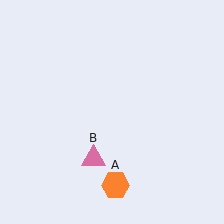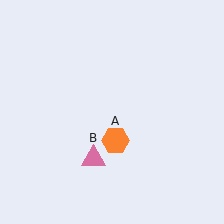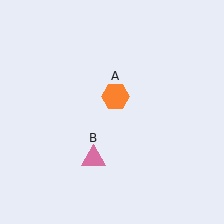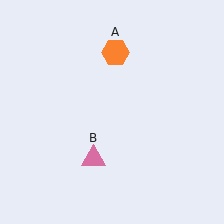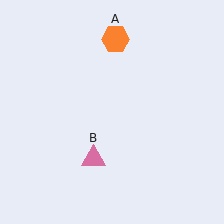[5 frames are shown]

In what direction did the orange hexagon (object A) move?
The orange hexagon (object A) moved up.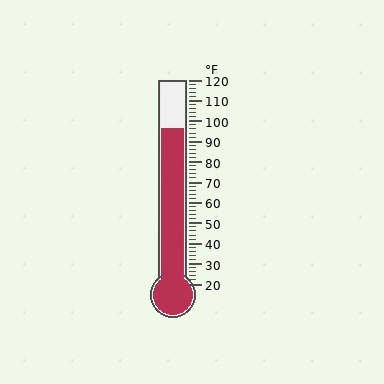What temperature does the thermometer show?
The thermometer shows approximately 96°F.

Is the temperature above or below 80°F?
The temperature is above 80°F.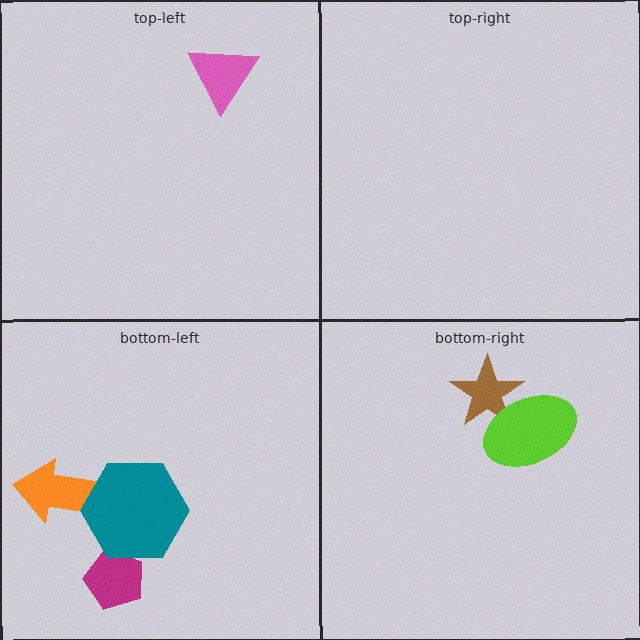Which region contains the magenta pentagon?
The bottom-left region.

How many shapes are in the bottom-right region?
2.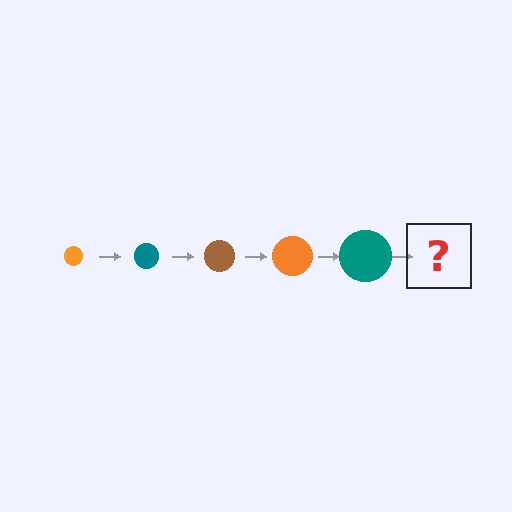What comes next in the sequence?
The next element should be a brown circle, larger than the previous one.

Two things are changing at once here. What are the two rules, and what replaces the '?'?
The two rules are that the circle grows larger each step and the color cycles through orange, teal, and brown. The '?' should be a brown circle, larger than the previous one.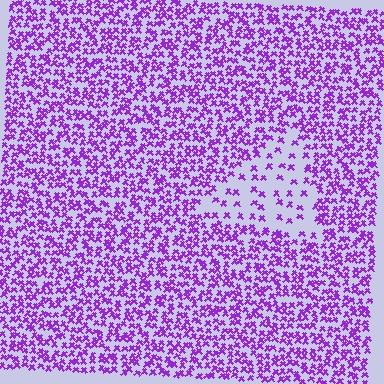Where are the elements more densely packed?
The elements are more densely packed outside the triangle boundary.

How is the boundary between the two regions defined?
The boundary is defined by a change in element density (approximately 2.9x ratio). All elements are the same color, size, and shape.